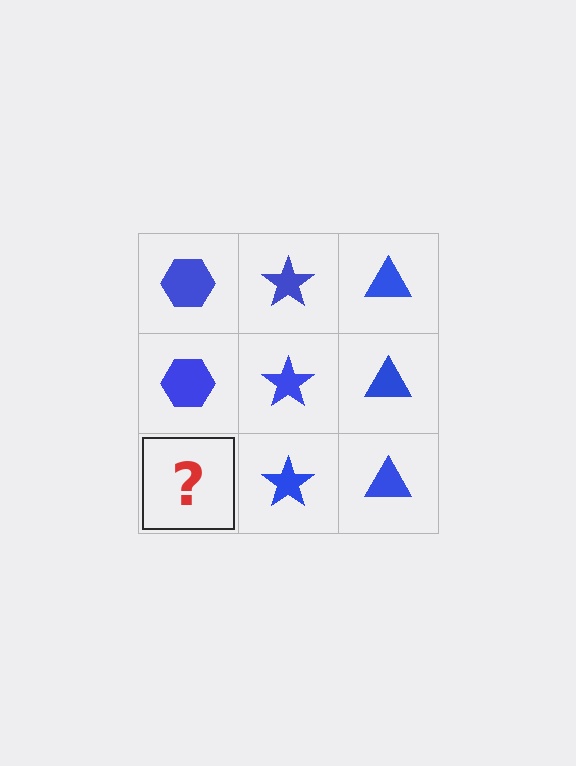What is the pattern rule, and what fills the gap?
The rule is that each column has a consistent shape. The gap should be filled with a blue hexagon.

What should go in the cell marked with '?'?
The missing cell should contain a blue hexagon.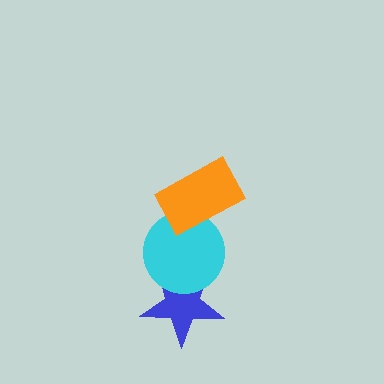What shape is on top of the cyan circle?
The orange rectangle is on top of the cyan circle.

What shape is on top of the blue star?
The cyan circle is on top of the blue star.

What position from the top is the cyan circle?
The cyan circle is 2nd from the top.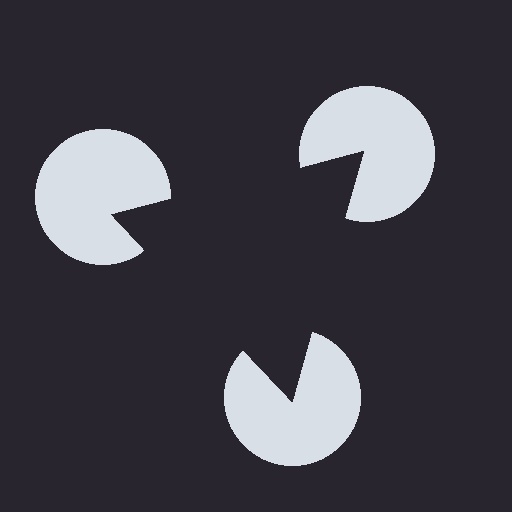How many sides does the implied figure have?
3 sides.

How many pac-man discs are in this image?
There are 3 — one at each vertex of the illusory triangle.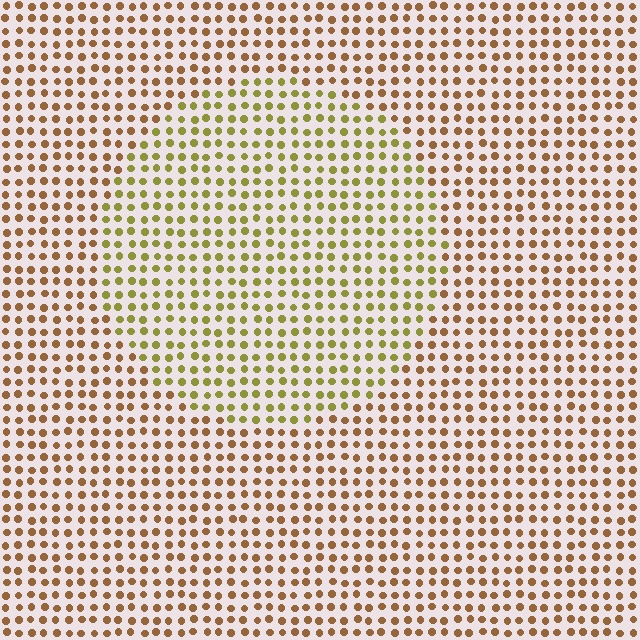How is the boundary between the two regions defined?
The boundary is defined purely by a slight shift in hue (about 37 degrees). Spacing, size, and orientation are identical on both sides.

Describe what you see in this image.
The image is filled with small brown elements in a uniform arrangement. A circle-shaped region is visible where the elements are tinted to a slightly different hue, forming a subtle color boundary.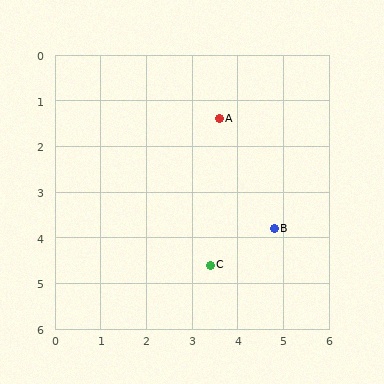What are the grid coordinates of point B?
Point B is at approximately (4.8, 3.8).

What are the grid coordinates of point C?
Point C is at approximately (3.4, 4.6).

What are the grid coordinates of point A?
Point A is at approximately (3.6, 1.4).